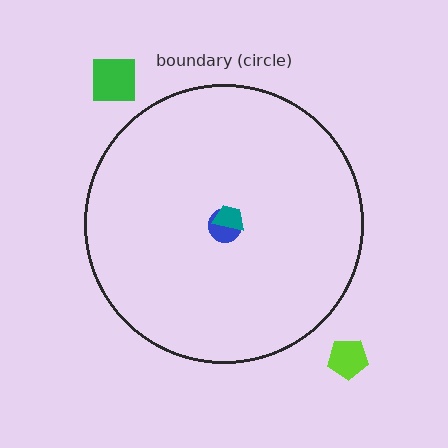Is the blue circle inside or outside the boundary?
Inside.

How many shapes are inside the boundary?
2 inside, 2 outside.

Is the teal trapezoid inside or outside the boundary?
Inside.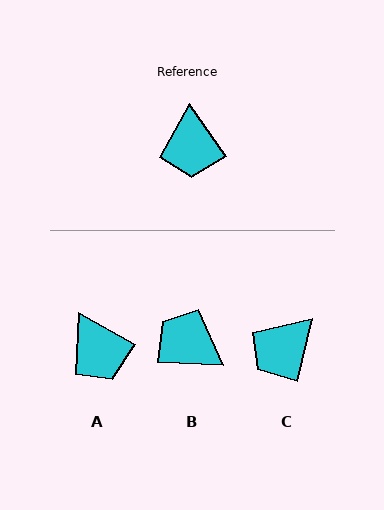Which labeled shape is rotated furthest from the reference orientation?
B, about 128 degrees away.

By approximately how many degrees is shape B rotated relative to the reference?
Approximately 128 degrees clockwise.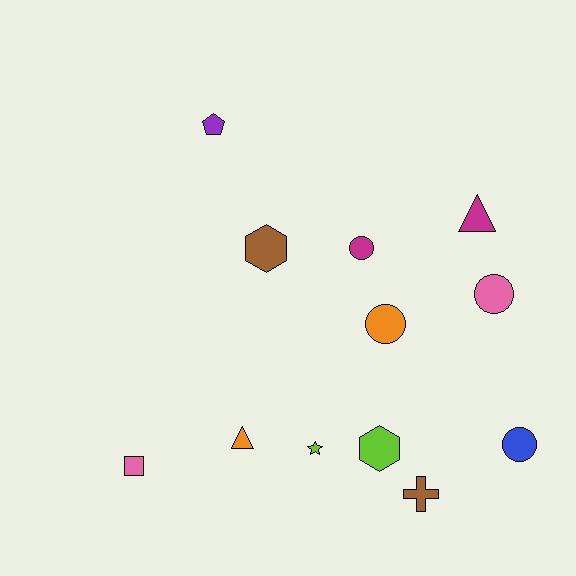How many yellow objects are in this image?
There are no yellow objects.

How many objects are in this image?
There are 12 objects.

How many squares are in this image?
There is 1 square.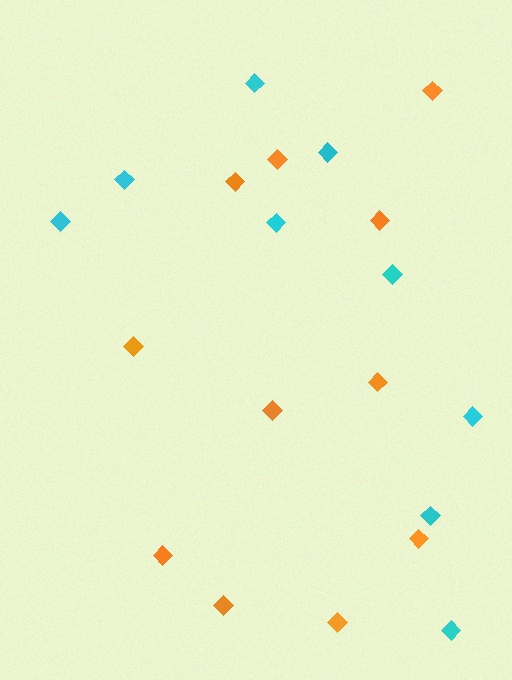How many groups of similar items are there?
There are 2 groups: one group of cyan diamonds (9) and one group of orange diamonds (11).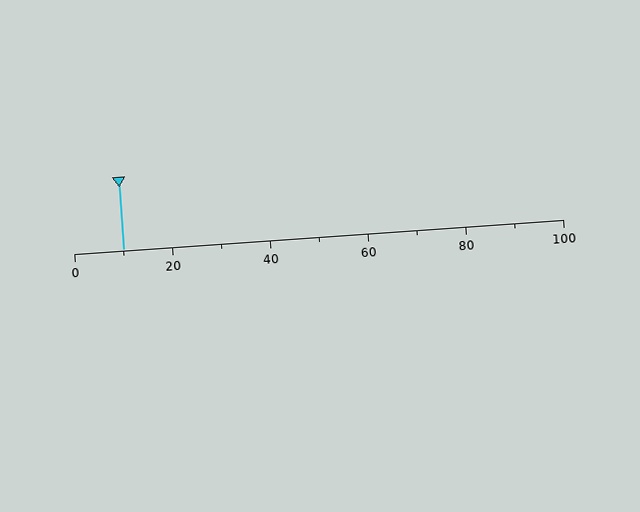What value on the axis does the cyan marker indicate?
The marker indicates approximately 10.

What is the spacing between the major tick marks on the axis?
The major ticks are spaced 20 apart.